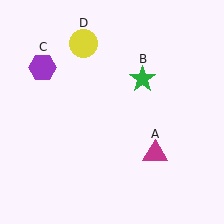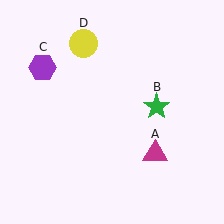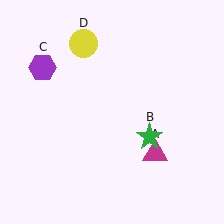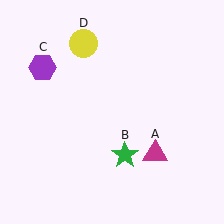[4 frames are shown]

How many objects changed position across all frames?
1 object changed position: green star (object B).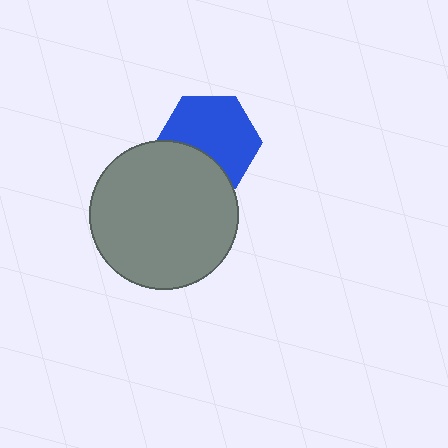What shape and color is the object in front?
The object in front is a gray circle.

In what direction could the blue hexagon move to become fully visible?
The blue hexagon could move up. That would shift it out from behind the gray circle entirely.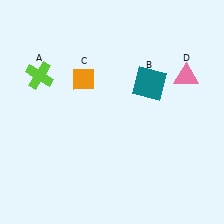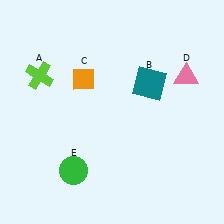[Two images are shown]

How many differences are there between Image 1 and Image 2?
There is 1 difference between the two images.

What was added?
A green circle (E) was added in Image 2.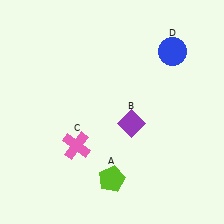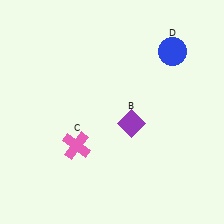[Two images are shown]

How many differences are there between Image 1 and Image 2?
There is 1 difference between the two images.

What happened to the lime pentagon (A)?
The lime pentagon (A) was removed in Image 2. It was in the bottom-left area of Image 1.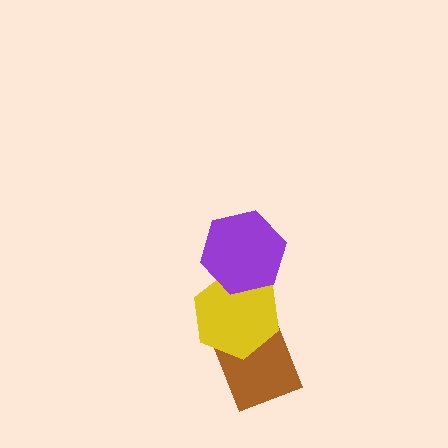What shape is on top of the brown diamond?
The yellow hexagon is on top of the brown diamond.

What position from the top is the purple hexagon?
The purple hexagon is 1st from the top.